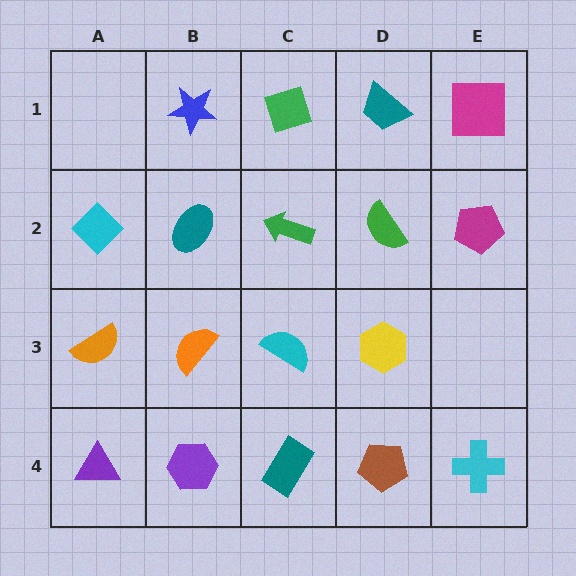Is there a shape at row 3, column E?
No, that cell is empty.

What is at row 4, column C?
A teal rectangle.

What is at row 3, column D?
A yellow hexagon.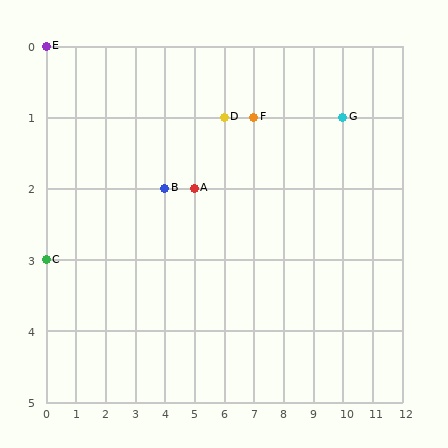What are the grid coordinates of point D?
Point D is at grid coordinates (6, 1).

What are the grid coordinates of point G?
Point G is at grid coordinates (10, 1).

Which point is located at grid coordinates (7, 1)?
Point F is at (7, 1).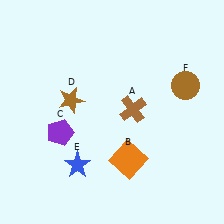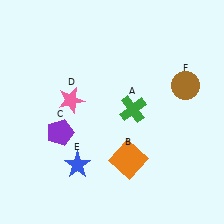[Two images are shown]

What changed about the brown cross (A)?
In Image 1, A is brown. In Image 2, it changed to green.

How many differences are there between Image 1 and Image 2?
There are 2 differences between the two images.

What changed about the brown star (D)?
In Image 1, D is brown. In Image 2, it changed to pink.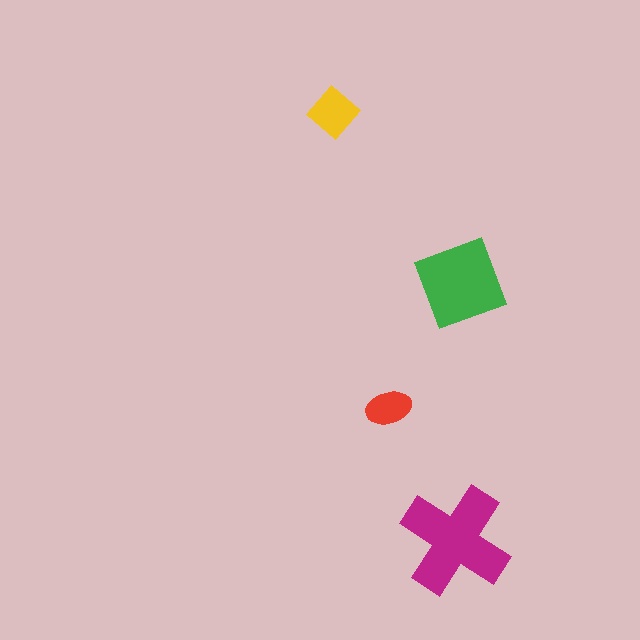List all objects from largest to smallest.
The magenta cross, the green diamond, the yellow diamond, the red ellipse.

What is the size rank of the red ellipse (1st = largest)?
4th.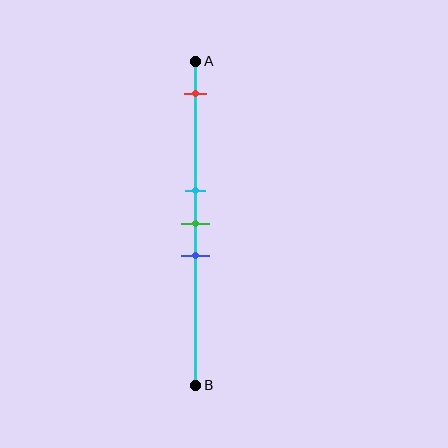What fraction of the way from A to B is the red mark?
The red mark is approximately 10% (0.1) of the way from A to B.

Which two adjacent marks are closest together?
The cyan and green marks are the closest adjacent pair.